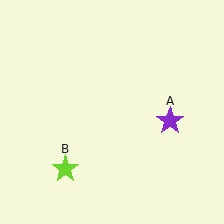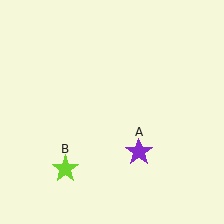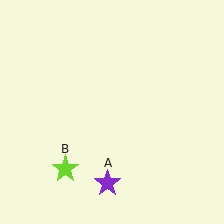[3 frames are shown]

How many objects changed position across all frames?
1 object changed position: purple star (object A).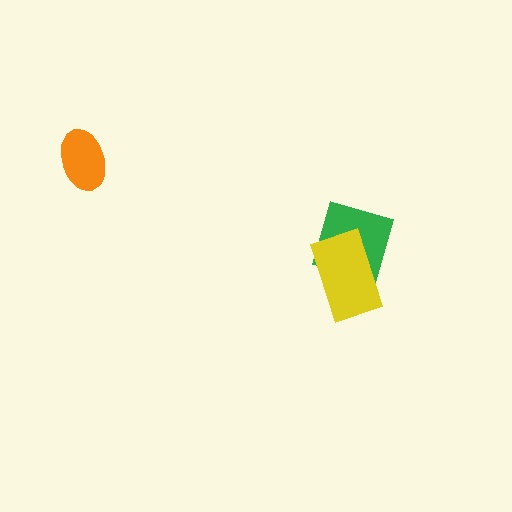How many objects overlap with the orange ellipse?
0 objects overlap with the orange ellipse.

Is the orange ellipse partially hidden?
No, no other shape covers it.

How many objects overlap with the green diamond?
1 object overlaps with the green diamond.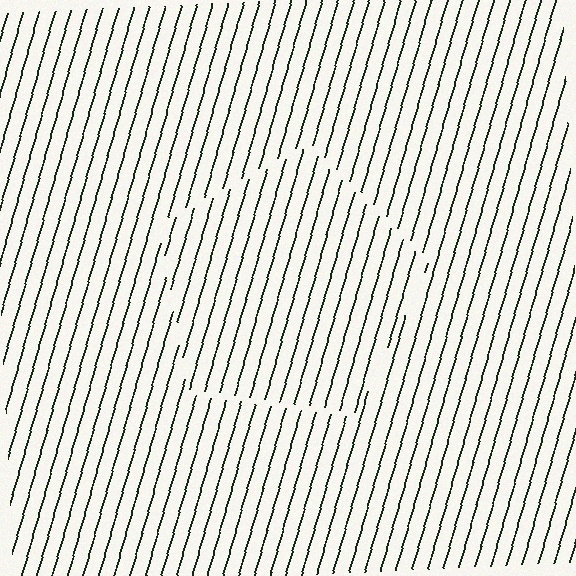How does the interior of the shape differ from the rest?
The interior of the shape contains the same grating, shifted by half a period — the contour is defined by the phase discontinuity where line-ends from the inner and outer gratings abut.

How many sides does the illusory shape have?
5 sides — the line-ends trace a pentagon.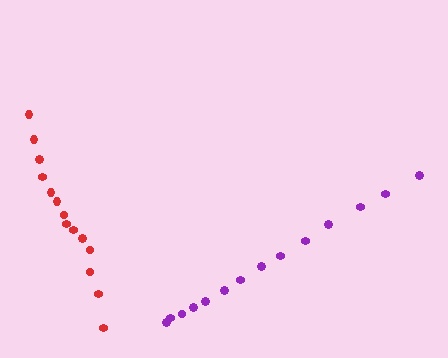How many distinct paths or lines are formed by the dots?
There are 2 distinct paths.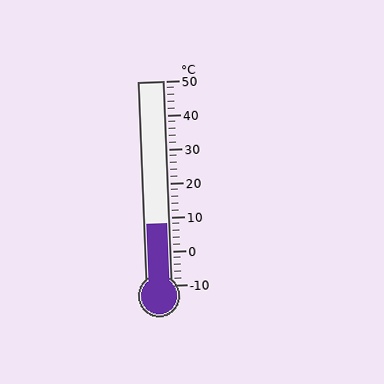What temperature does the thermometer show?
The thermometer shows approximately 8°C.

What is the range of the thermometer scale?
The thermometer scale ranges from -10°C to 50°C.